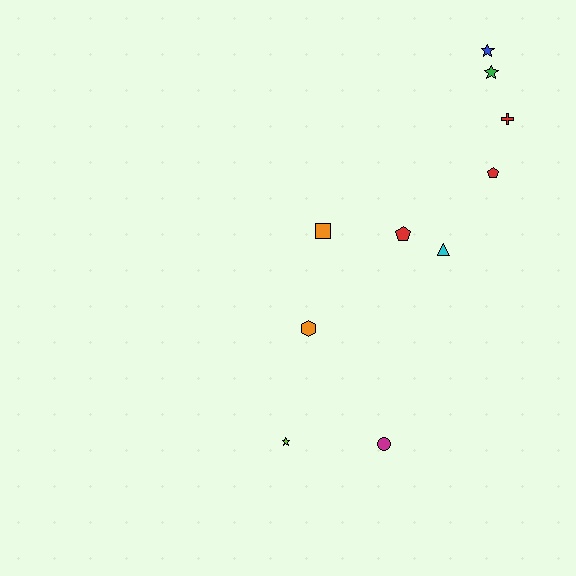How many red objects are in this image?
There are 3 red objects.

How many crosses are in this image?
There is 1 cross.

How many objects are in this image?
There are 10 objects.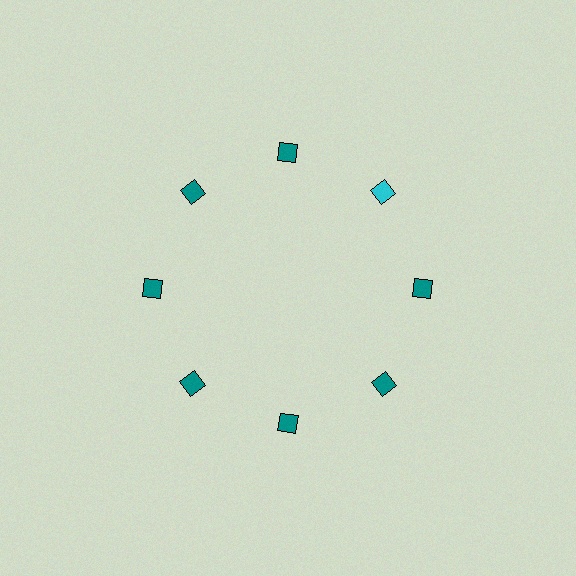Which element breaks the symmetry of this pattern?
The cyan square at roughly the 2 o'clock position breaks the symmetry. All other shapes are teal squares.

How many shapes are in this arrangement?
There are 8 shapes arranged in a ring pattern.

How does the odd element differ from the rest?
It has a different color: cyan instead of teal.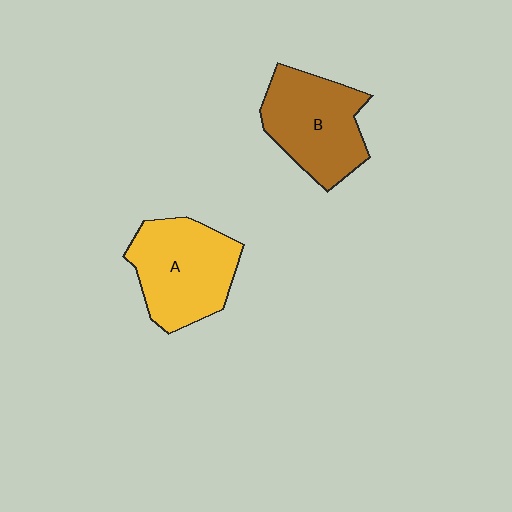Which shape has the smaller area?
Shape B (brown).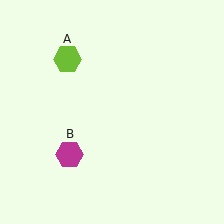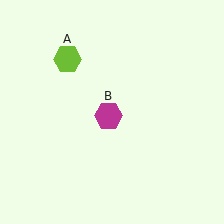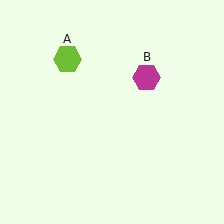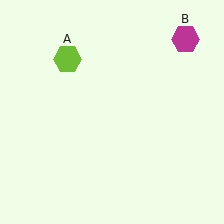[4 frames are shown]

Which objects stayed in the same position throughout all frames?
Lime hexagon (object A) remained stationary.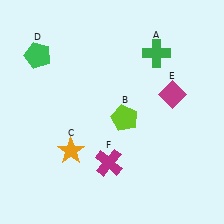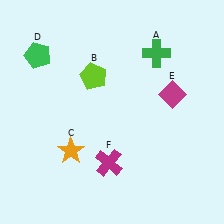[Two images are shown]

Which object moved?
The lime pentagon (B) moved up.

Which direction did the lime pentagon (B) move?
The lime pentagon (B) moved up.